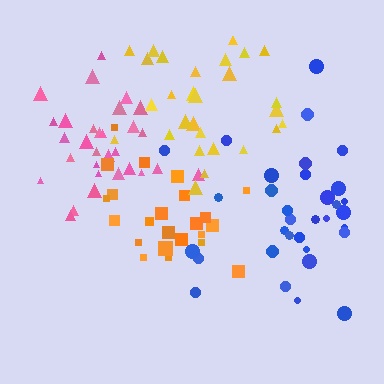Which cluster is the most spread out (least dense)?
Blue.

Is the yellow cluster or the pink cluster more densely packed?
Pink.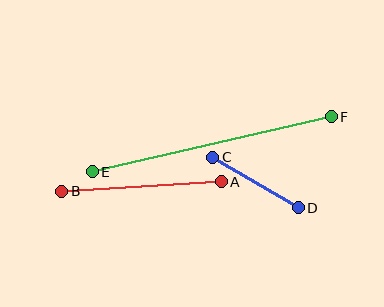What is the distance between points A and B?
The distance is approximately 160 pixels.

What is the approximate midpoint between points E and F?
The midpoint is at approximately (212, 144) pixels.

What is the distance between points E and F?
The distance is approximately 245 pixels.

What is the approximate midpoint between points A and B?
The midpoint is at approximately (142, 187) pixels.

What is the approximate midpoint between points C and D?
The midpoint is at approximately (255, 183) pixels.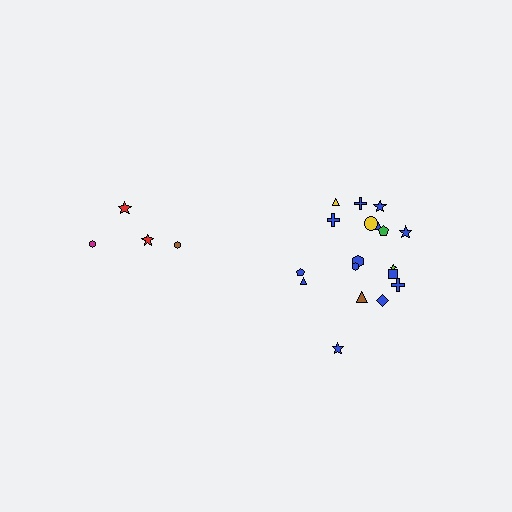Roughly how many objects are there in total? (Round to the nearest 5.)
Roughly 20 objects in total.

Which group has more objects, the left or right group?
The right group.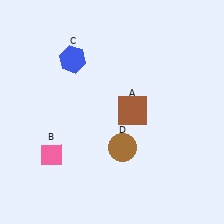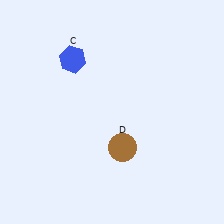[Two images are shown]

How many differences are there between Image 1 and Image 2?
There are 2 differences between the two images.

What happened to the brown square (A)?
The brown square (A) was removed in Image 2. It was in the top-right area of Image 1.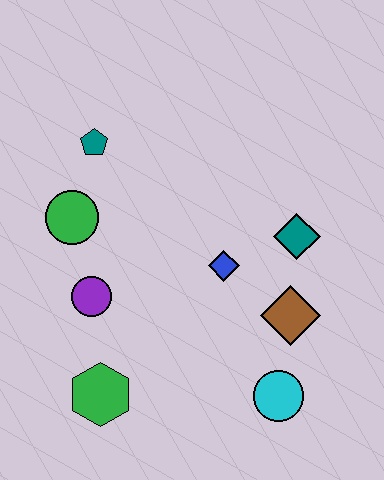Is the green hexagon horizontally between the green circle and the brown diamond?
Yes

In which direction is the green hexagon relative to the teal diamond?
The green hexagon is to the left of the teal diamond.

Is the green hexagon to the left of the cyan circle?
Yes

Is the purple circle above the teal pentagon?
No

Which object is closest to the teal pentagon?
The green circle is closest to the teal pentagon.